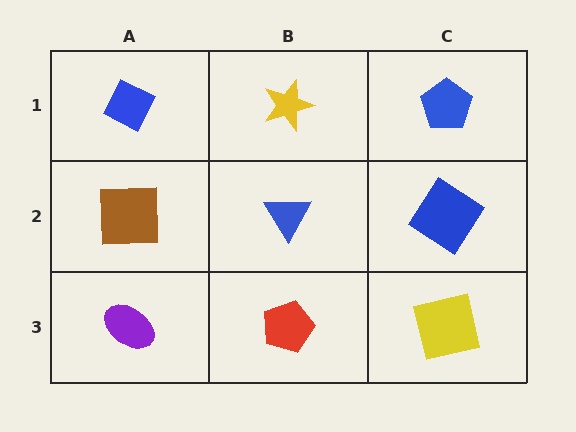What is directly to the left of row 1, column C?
A yellow star.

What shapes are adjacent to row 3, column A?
A brown square (row 2, column A), a red pentagon (row 3, column B).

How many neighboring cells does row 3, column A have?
2.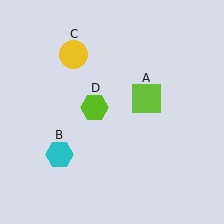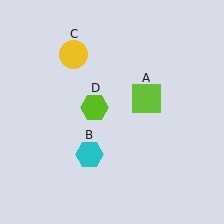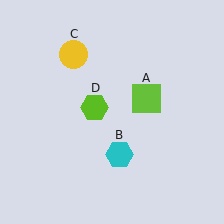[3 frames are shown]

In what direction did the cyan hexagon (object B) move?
The cyan hexagon (object B) moved right.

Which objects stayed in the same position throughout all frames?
Lime square (object A) and yellow circle (object C) and lime hexagon (object D) remained stationary.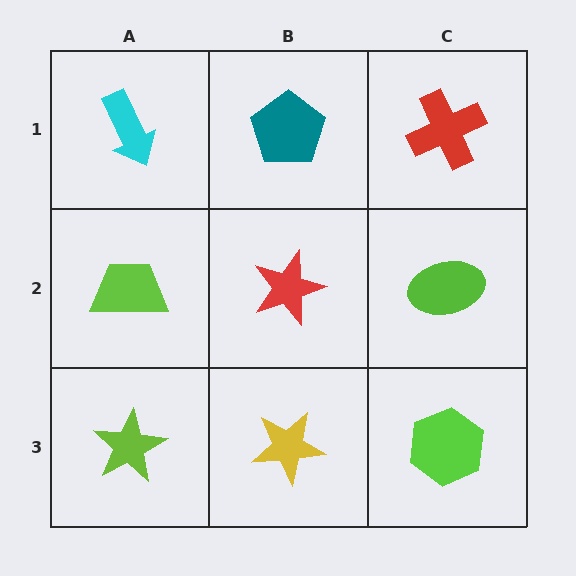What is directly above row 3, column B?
A red star.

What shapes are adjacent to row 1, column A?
A lime trapezoid (row 2, column A), a teal pentagon (row 1, column B).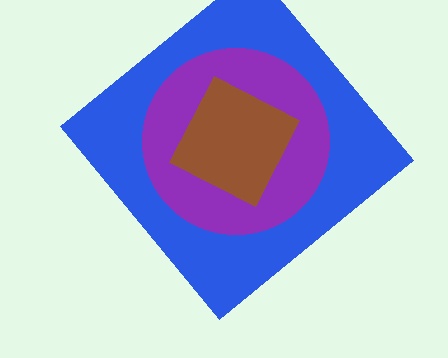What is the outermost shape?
The blue diamond.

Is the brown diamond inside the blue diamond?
Yes.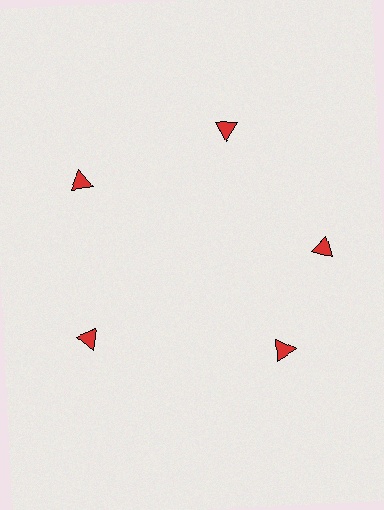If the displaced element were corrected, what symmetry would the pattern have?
It would have 5-fold rotational symmetry — the pattern would map onto itself every 72 degrees.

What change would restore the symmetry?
The symmetry would be restored by rotating it back into even spacing with its neighbors so that all 5 triangles sit at equal angles and equal distance from the center.